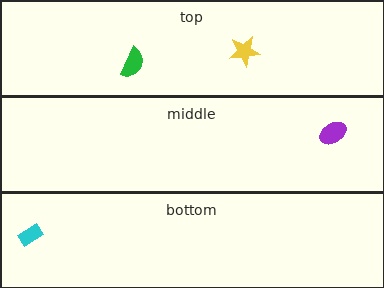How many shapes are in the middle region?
1.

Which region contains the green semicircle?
The top region.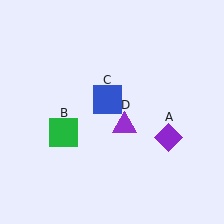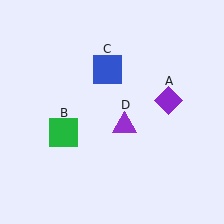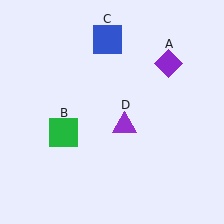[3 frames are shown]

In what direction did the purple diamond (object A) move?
The purple diamond (object A) moved up.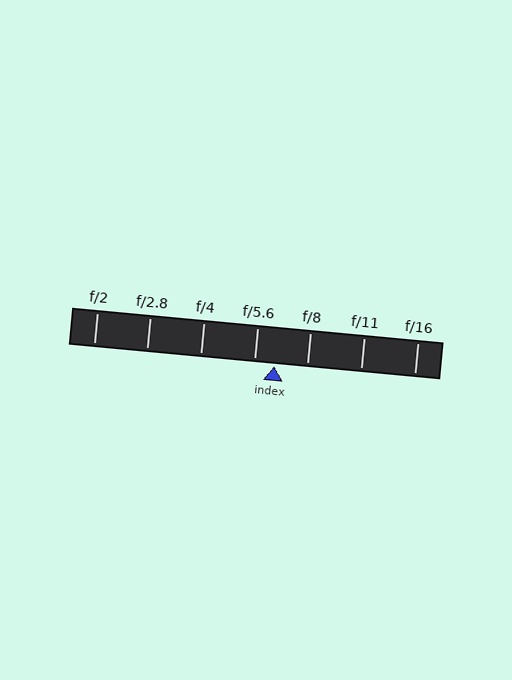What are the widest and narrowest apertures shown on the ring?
The widest aperture shown is f/2 and the narrowest is f/16.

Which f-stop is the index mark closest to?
The index mark is closest to f/5.6.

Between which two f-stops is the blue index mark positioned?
The index mark is between f/5.6 and f/8.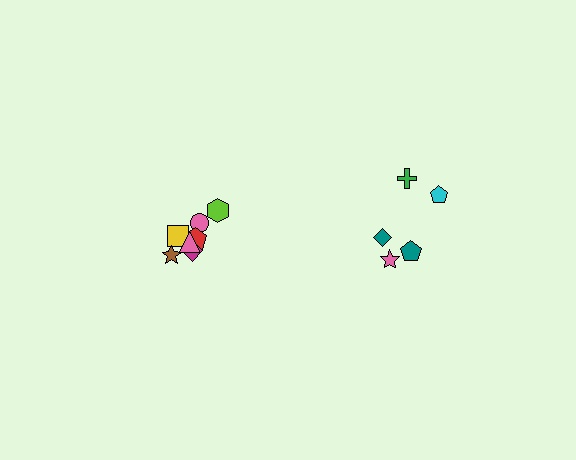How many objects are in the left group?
There are 7 objects.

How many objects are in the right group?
There are 5 objects.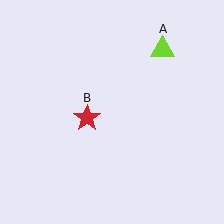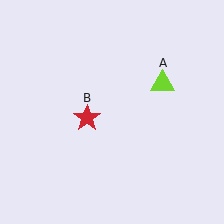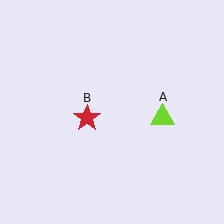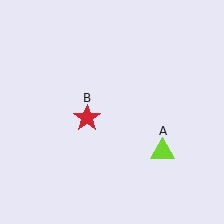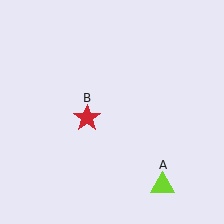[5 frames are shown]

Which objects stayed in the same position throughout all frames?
Red star (object B) remained stationary.